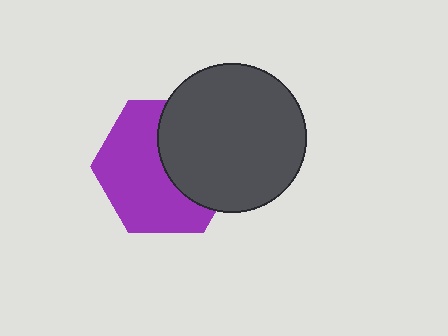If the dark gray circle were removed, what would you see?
You would see the complete purple hexagon.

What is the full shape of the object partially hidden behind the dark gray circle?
The partially hidden object is a purple hexagon.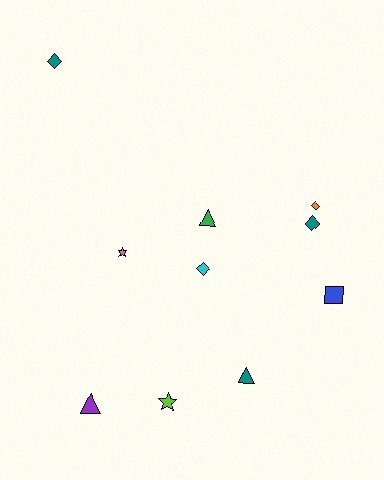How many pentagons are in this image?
There are no pentagons.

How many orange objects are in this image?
There is 1 orange object.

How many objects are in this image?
There are 10 objects.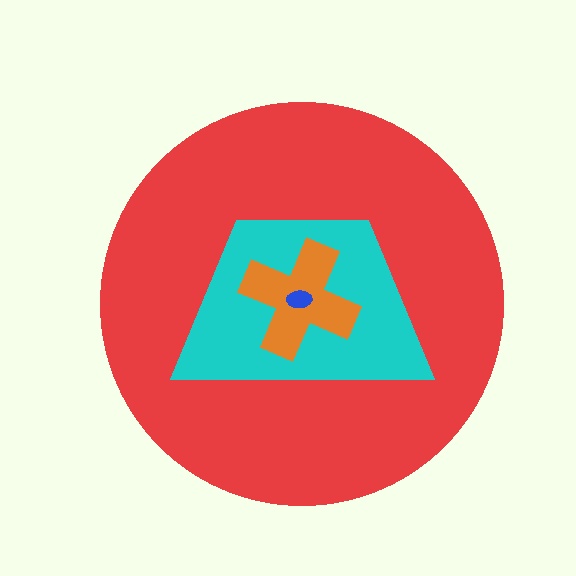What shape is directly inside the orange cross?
The blue ellipse.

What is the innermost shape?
The blue ellipse.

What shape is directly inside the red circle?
The cyan trapezoid.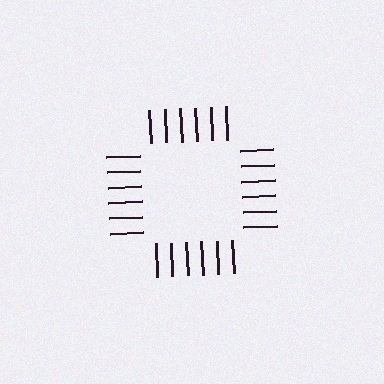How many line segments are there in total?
24 — 6 along each of the 4 edges.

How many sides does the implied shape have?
4 sides — the line-ends trace a square.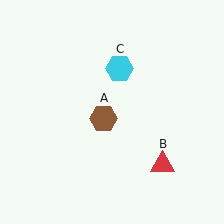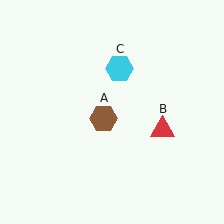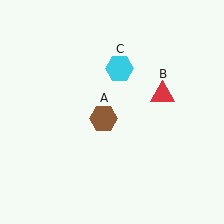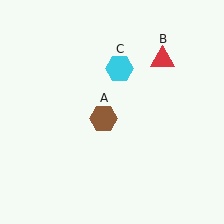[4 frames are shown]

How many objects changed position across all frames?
1 object changed position: red triangle (object B).